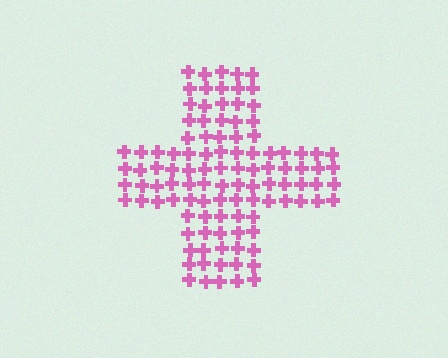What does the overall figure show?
The overall figure shows a cross.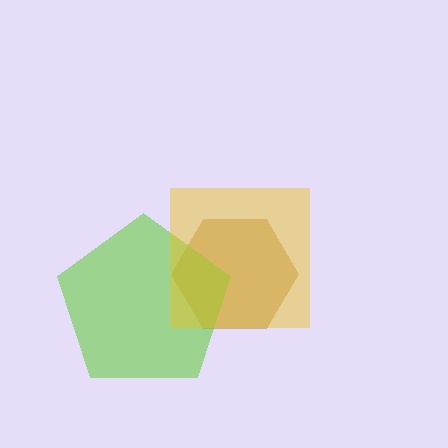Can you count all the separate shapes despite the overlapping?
Yes, there are 3 separate shapes.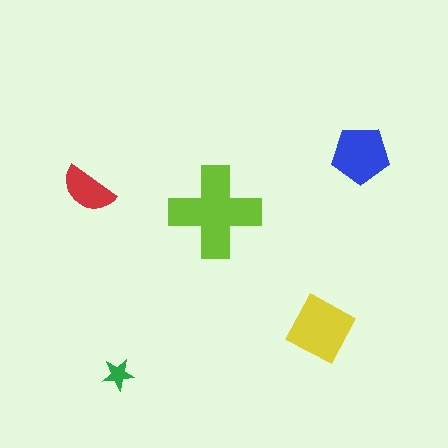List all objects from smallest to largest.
The green star, the red semicircle, the blue pentagon, the yellow diamond, the lime cross.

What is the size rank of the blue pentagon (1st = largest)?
3rd.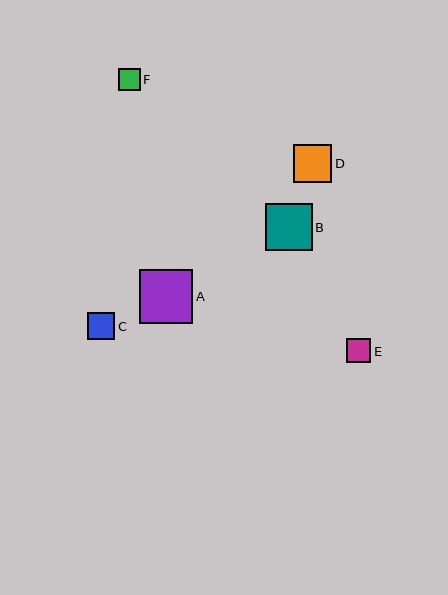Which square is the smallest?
Square F is the smallest with a size of approximately 22 pixels.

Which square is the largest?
Square A is the largest with a size of approximately 54 pixels.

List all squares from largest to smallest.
From largest to smallest: A, B, D, C, E, F.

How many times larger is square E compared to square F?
Square E is approximately 1.1 times the size of square F.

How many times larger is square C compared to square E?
Square C is approximately 1.1 times the size of square E.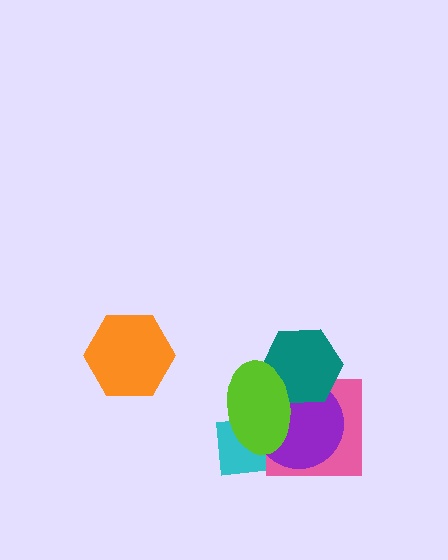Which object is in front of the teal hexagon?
The lime ellipse is in front of the teal hexagon.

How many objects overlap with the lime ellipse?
4 objects overlap with the lime ellipse.